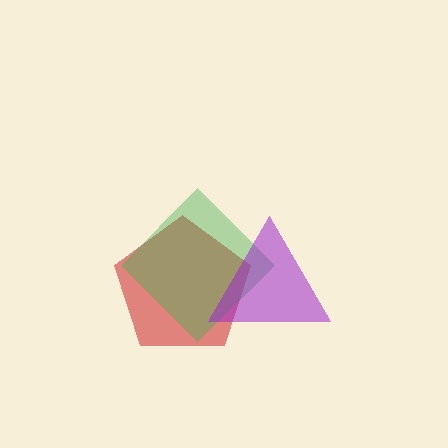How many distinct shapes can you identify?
There are 3 distinct shapes: a red pentagon, a green diamond, a purple triangle.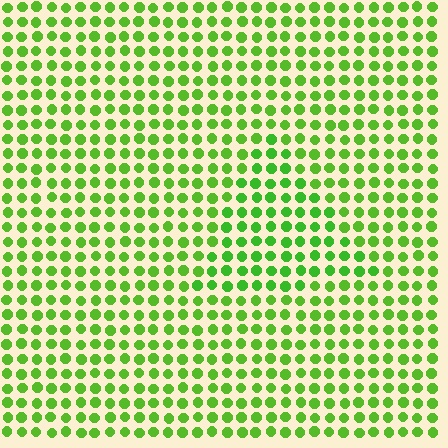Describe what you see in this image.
The image is filled with small lime elements in a uniform arrangement. A triangle-shaped region is visible where the elements are tinted to a slightly different hue, forming a subtle color boundary.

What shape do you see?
I see a triangle.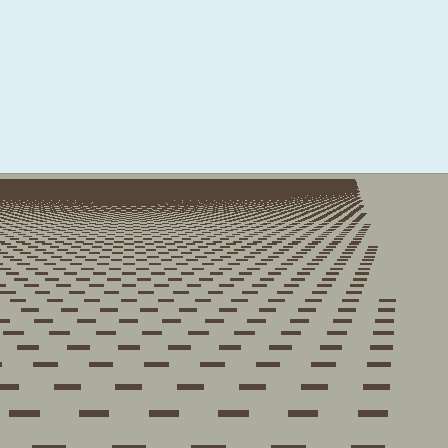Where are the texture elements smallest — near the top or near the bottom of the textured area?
Near the top.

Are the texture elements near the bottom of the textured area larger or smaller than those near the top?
Larger. Near the bottom, elements are closer to the viewer and appear at a bigger on-screen size.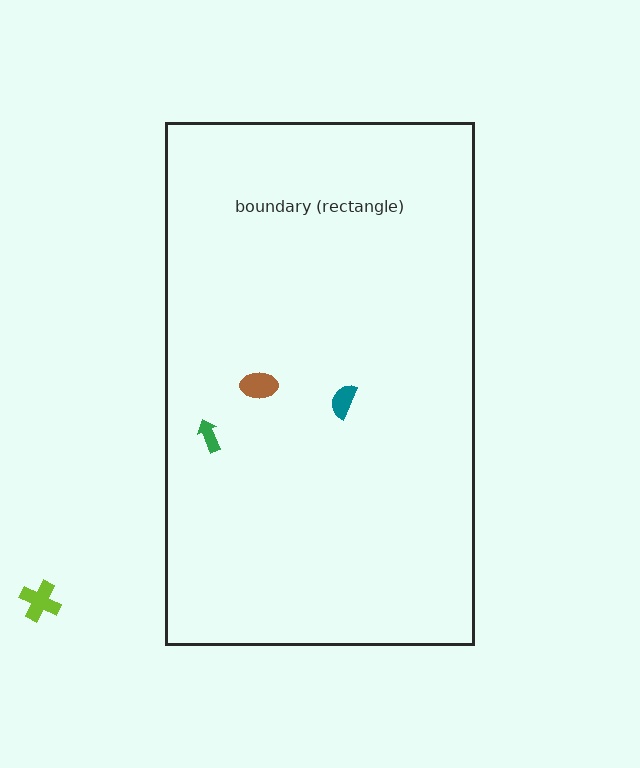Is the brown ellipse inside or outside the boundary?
Inside.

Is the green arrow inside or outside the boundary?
Inside.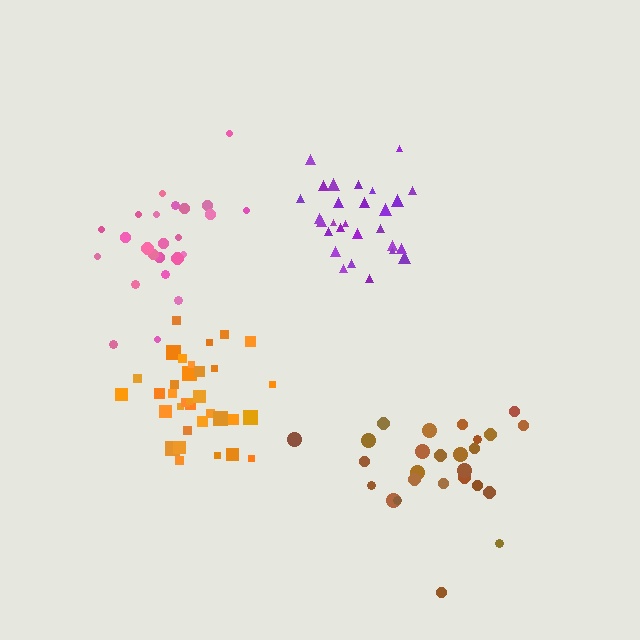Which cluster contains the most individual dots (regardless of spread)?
Orange (35).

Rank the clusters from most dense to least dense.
orange, purple, pink, brown.